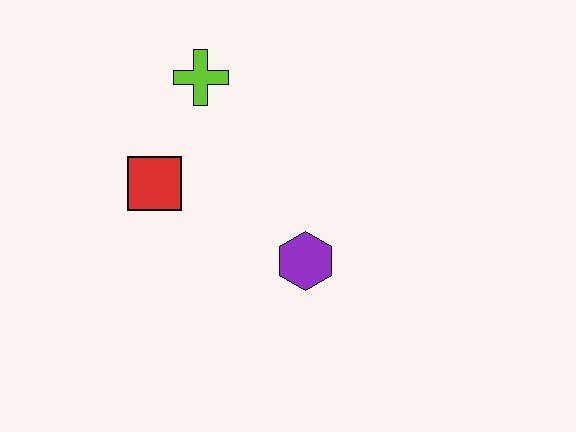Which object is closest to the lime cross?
The red square is closest to the lime cross.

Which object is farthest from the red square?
The purple hexagon is farthest from the red square.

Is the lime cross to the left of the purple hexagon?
Yes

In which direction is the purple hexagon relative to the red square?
The purple hexagon is to the right of the red square.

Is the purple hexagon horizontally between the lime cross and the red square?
No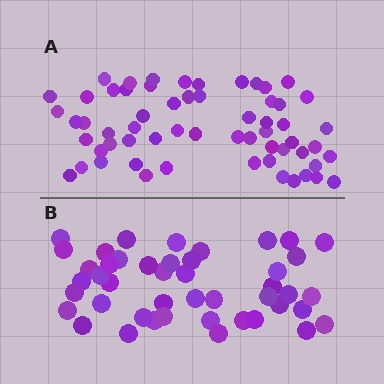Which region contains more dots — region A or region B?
Region A (the top region) has more dots.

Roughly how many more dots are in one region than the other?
Region A has approximately 15 more dots than region B.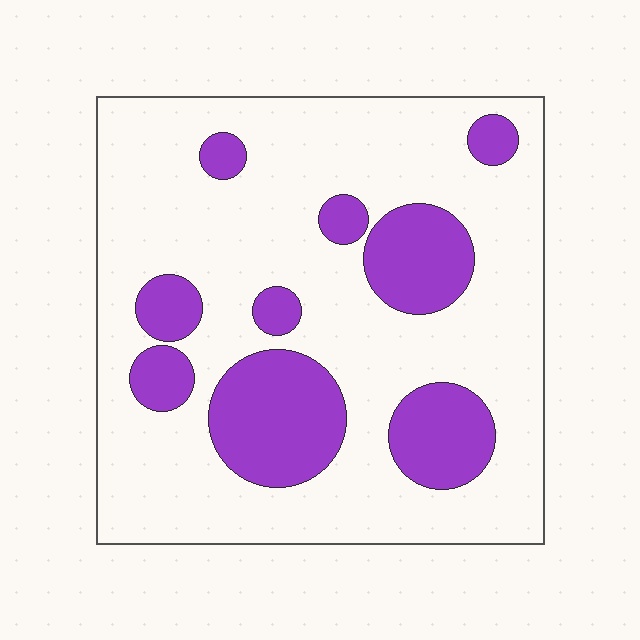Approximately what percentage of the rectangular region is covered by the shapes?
Approximately 25%.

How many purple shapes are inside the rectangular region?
9.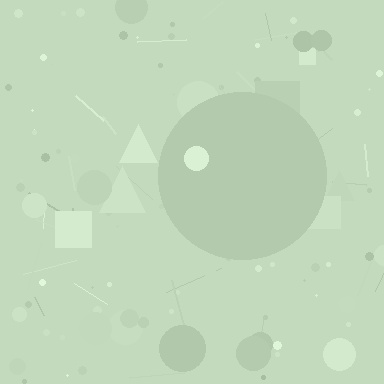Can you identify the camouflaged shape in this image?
The camouflaged shape is a circle.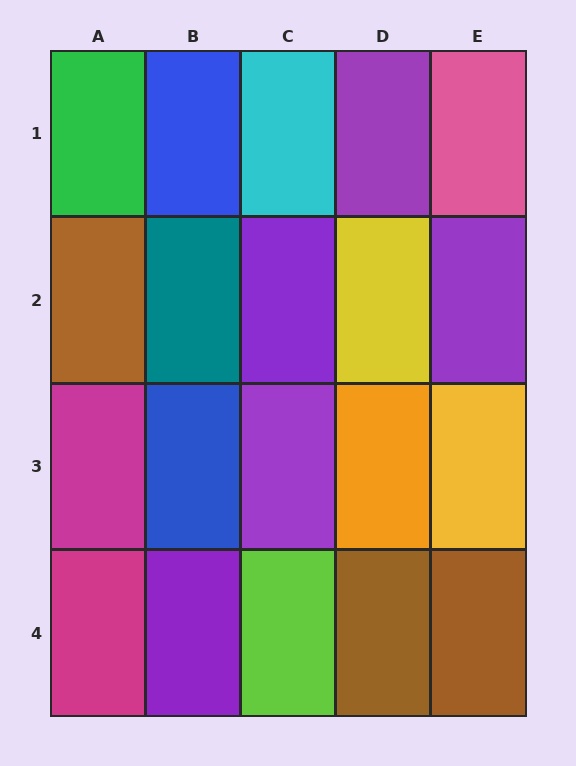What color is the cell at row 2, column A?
Brown.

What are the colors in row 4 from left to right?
Magenta, purple, lime, brown, brown.